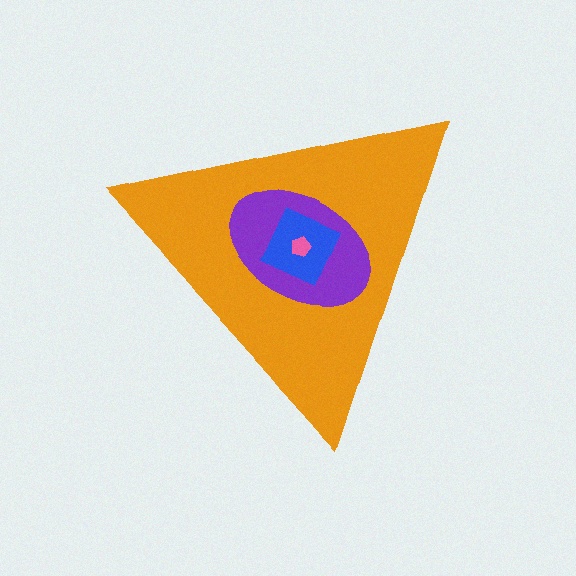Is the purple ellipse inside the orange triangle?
Yes.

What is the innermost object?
The pink pentagon.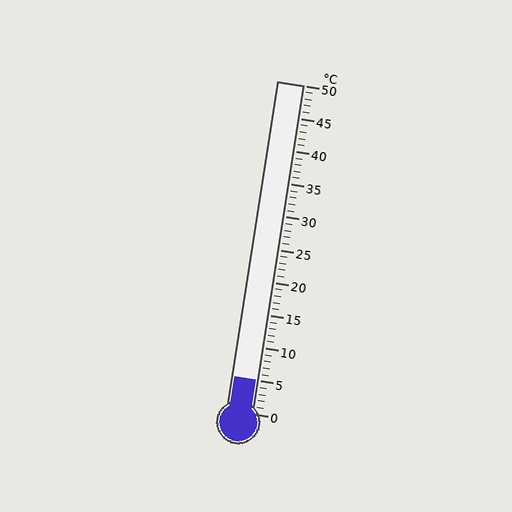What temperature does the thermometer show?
The thermometer shows approximately 5°C.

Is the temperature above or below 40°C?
The temperature is below 40°C.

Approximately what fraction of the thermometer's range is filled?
The thermometer is filled to approximately 10% of its range.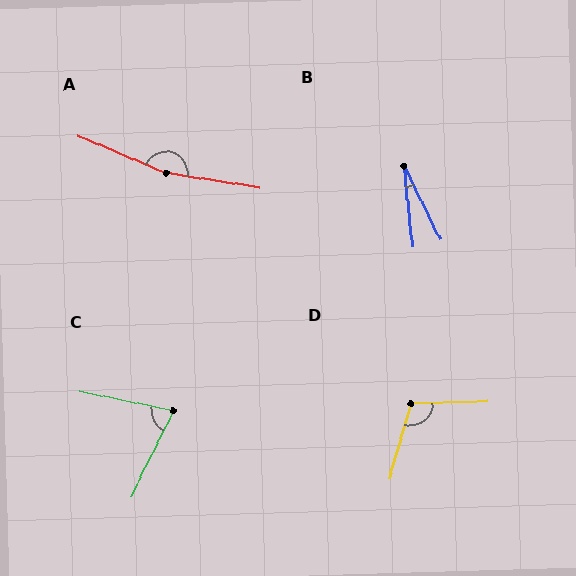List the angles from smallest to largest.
B (20°), C (76°), D (108°), A (166°).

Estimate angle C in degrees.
Approximately 76 degrees.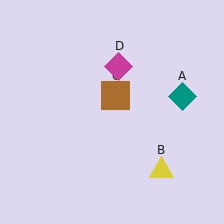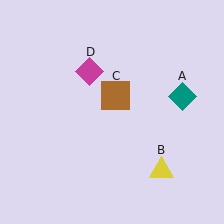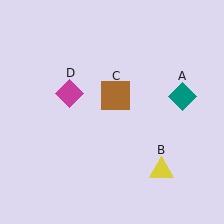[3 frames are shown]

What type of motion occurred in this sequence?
The magenta diamond (object D) rotated counterclockwise around the center of the scene.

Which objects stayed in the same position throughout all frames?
Teal diamond (object A) and yellow triangle (object B) and brown square (object C) remained stationary.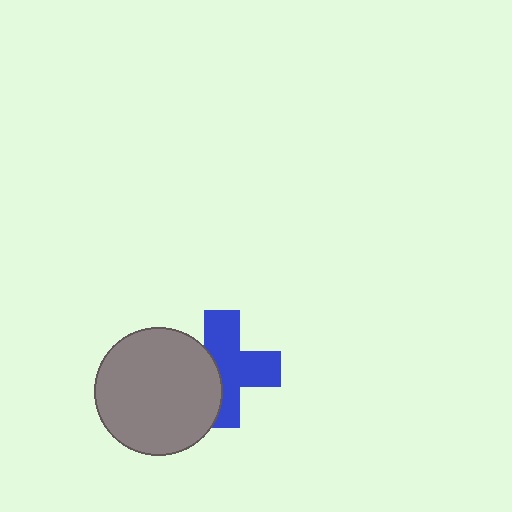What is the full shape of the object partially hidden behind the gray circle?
The partially hidden object is a blue cross.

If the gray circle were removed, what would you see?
You would see the complete blue cross.